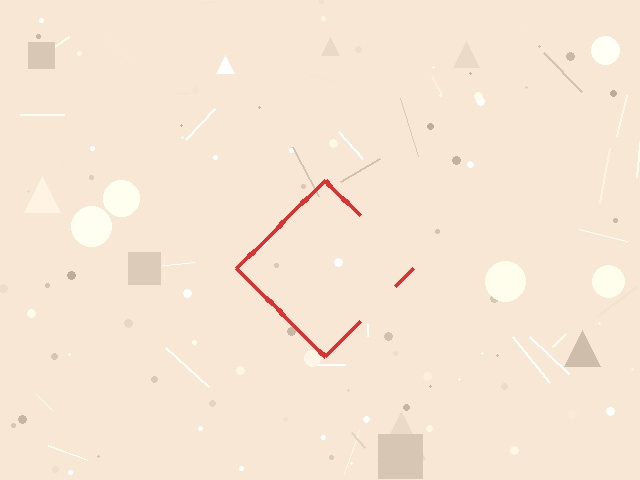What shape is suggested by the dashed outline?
The dashed outline suggests a diamond.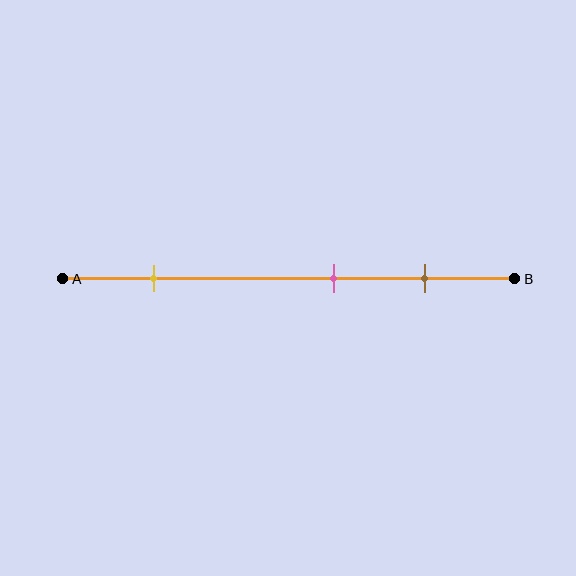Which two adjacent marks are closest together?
The pink and brown marks are the closest adjacent pair.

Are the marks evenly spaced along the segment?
No, the marks are not evenly spaced.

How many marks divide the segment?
There are 3 marks dividing the segment.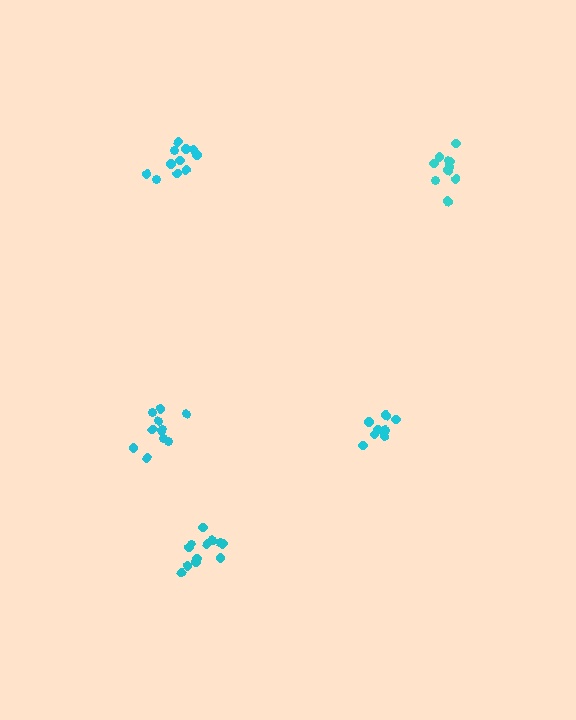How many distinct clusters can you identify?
There are 5 distinct clusters.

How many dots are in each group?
Group 1: 9 dots, Group 2: 10 dots, Group 3: 13 dots, Group 4: 12 dots, Group 5: 11 dots (55 total).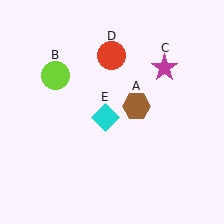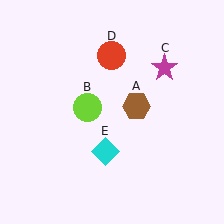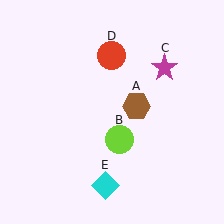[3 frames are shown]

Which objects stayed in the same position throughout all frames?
Brown hexagon (object A) and magenta star (object C) and red circle (object D) remained stationary.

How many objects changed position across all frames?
2 objects changed position: lime circle (object B), cyan diamond (object E).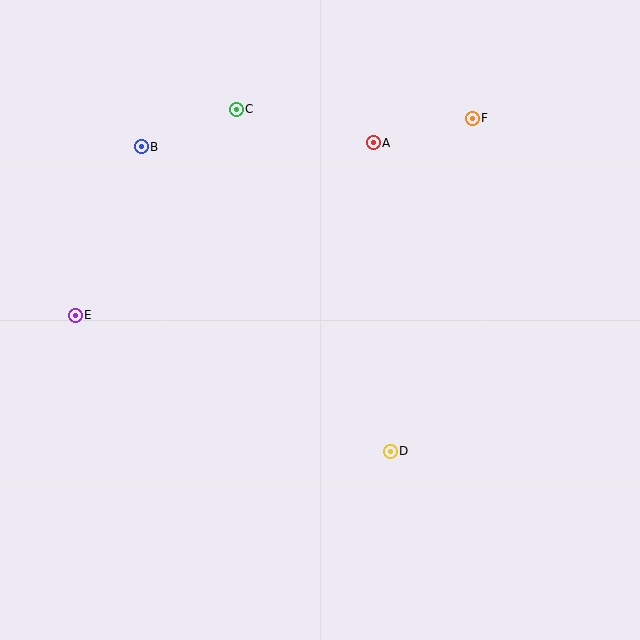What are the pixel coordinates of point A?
Point A is at (373, 143).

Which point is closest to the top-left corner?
Point B is closest to the top-left corner.